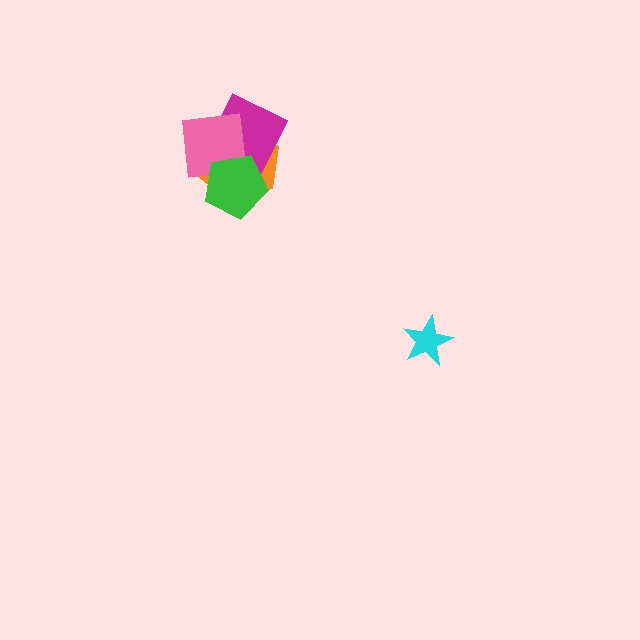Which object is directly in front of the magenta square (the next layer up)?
The pink square is directly in front of the magenta square.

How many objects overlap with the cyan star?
0 objects overlap with the cyan star.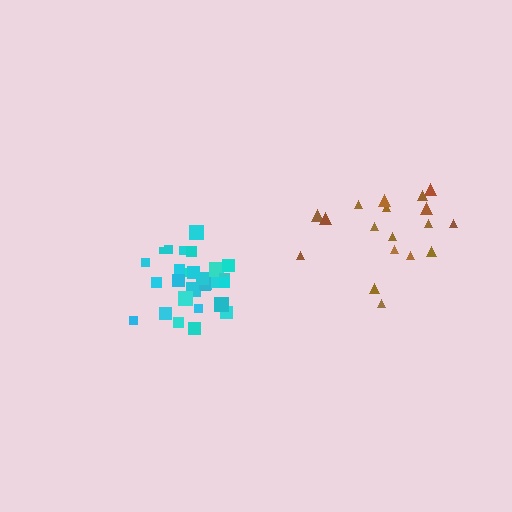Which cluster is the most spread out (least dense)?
Brown.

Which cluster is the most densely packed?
Cyan.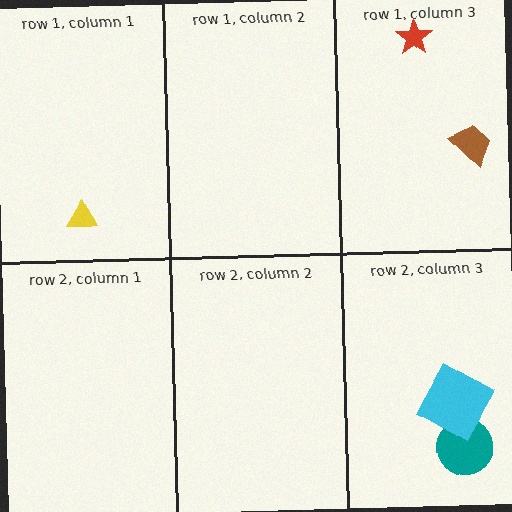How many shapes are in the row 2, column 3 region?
2.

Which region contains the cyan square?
The row 2, column 3 region.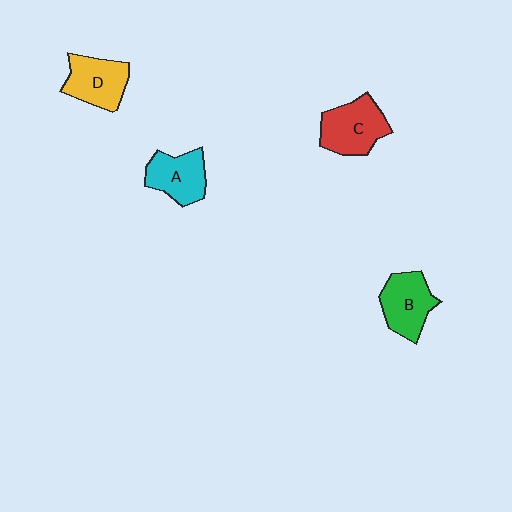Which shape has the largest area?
Shape C (red).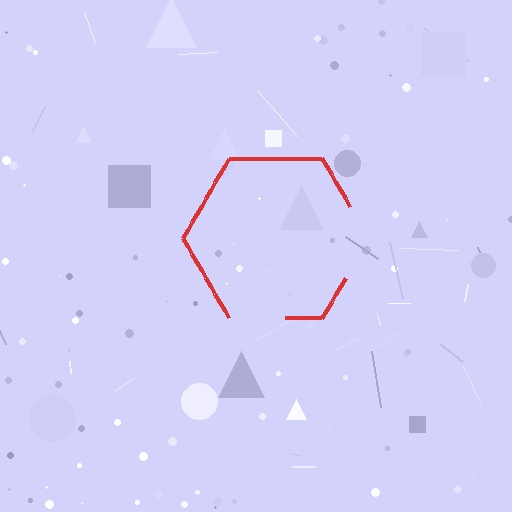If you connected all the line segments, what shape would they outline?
They would outline a hexagon.